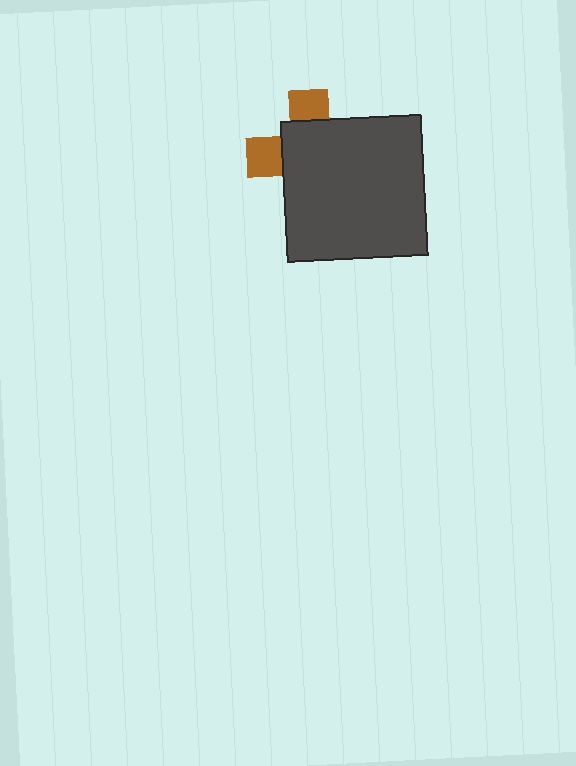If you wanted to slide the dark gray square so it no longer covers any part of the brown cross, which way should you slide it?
Slide it toward the lower-right — that is the most direct way to separate the two shapes.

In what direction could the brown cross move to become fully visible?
The brown cross could move toward the upper-left. That would shift it out from behind the dark gray square entirely.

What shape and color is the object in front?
The object in front is a dark gray square.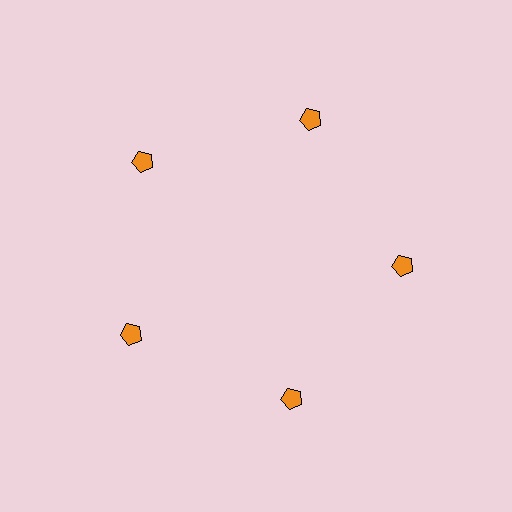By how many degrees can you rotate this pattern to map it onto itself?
The pattern maps onto itself every 72 degrees of rotation.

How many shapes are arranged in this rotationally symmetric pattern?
There are 5 shapes, arranged in 5 groups of 1.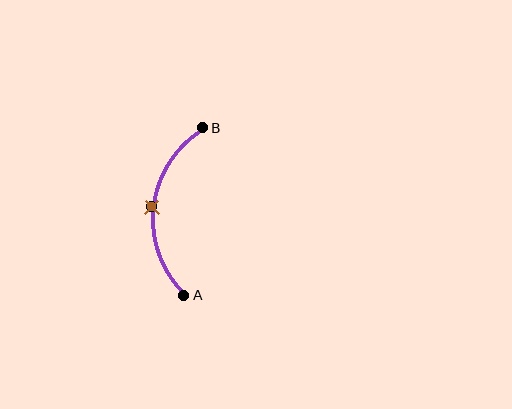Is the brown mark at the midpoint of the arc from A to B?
Yes. The brown mark lies on the arc at equal arc-length from both A and B — it is the arc midpoint.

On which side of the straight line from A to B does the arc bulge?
The arc bulges to the left of the straight line connecting A and B.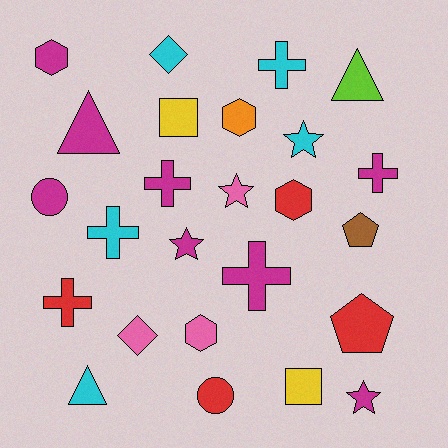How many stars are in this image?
There are 4 stars.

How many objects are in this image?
There are 25 objects.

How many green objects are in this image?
There are no green objects.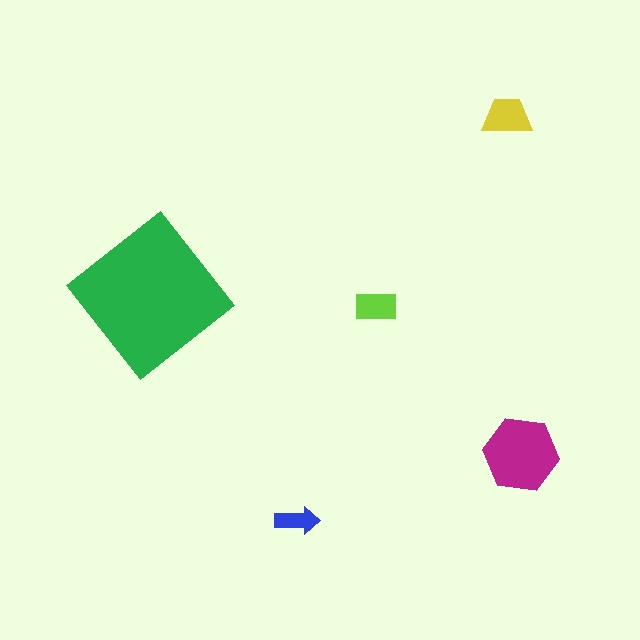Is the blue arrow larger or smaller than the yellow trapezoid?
Smaller.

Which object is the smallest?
The blue arrow.